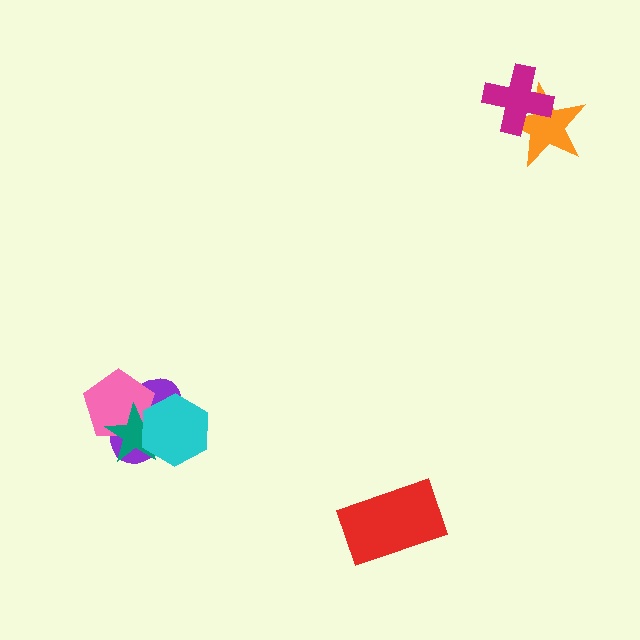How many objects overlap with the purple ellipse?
3 objects overlap with the purple ellipse.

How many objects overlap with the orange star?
1 object overlaps with the orange star.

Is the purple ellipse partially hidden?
Yes, it is partially covered by another shape.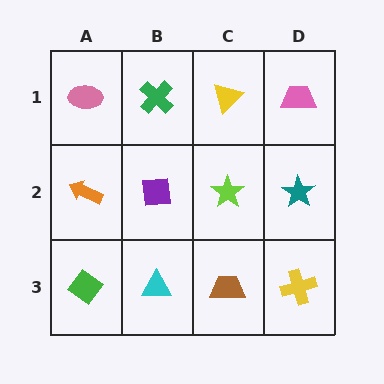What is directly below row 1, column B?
A purple square.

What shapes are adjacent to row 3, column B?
A purple square (row 2, column B), a green diamond (row 3, column A), a brown trapezoid (row 3, column C).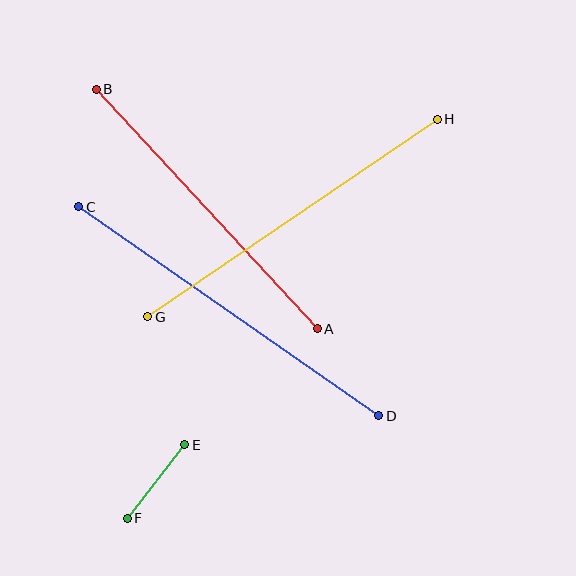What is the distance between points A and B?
The distance is approximately 326 pixels.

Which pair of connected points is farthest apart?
Points C and D are farthest apart.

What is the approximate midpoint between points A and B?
The midpoint is at approximately (207, 209) pixels.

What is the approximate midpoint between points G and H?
The midpoint is at approximately (292, 218) pixels.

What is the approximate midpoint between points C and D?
The midpoint is at approximately (229, 311) pixels.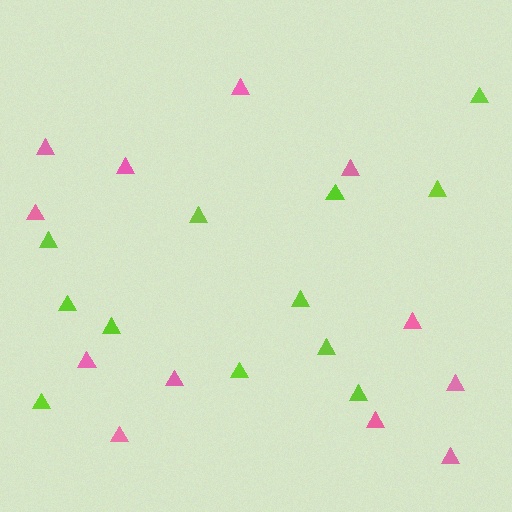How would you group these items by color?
There are 2 groups: one group of pink triangles (12) and one group of lime triangles (12).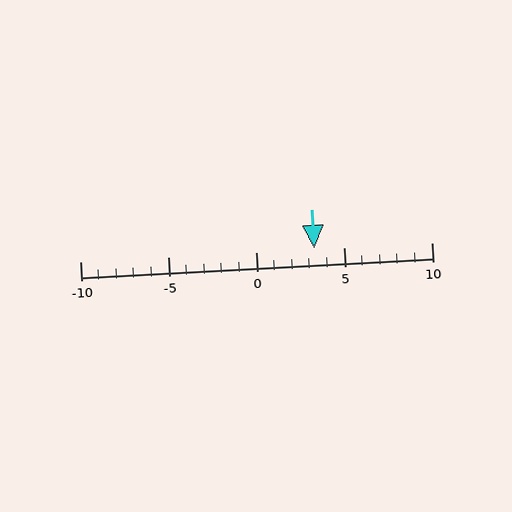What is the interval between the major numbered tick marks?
The major tick marks are spaced 5 units apart.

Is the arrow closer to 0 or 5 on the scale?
The arrow is closer to 5.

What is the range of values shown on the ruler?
The ruler shows values from -10 to 10.